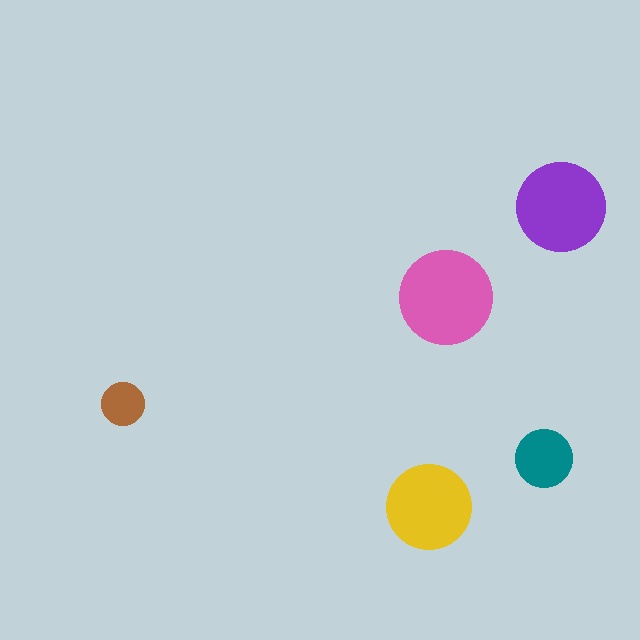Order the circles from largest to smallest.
the pink one, the purple one, the yellow one, the teal one, the brown one.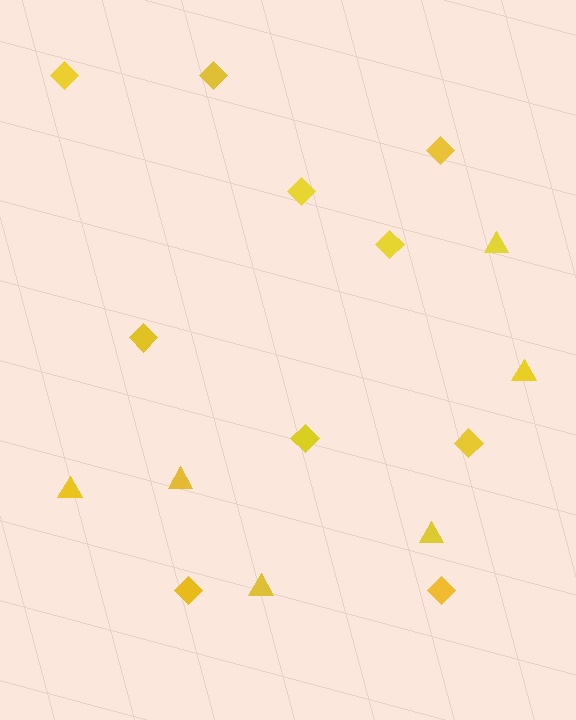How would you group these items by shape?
There are 2 groups: one group of triangles (6) and one group of diamonds (10).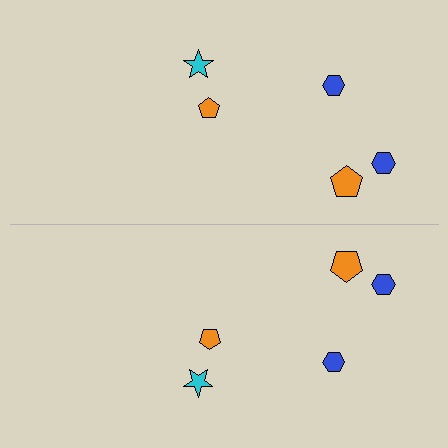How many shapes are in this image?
There are 10 shapes in this image.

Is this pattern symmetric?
Yes, this pattern has bilateral (reflection) symmetry.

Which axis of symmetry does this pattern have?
The pattern has a horizontal axis of symmetry running through the center of the image.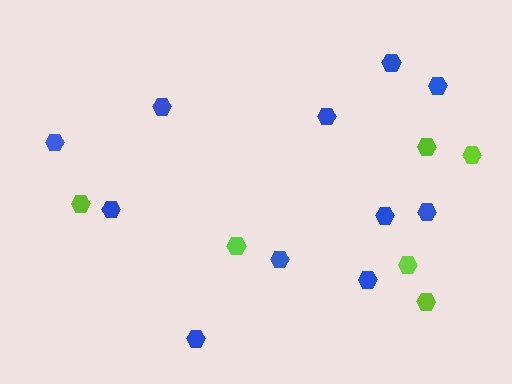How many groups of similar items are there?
There are 2 groups: one group of lime hexagons (6) and one group of blue hexagons (11).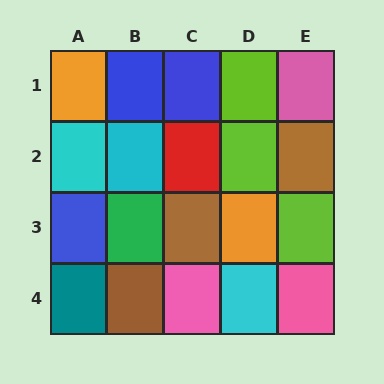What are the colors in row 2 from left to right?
Cyan, cyan, red, lime, brown.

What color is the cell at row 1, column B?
Blue.